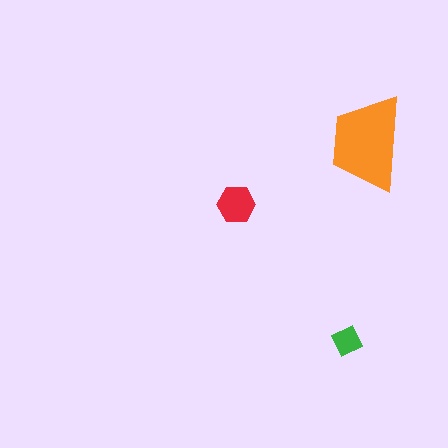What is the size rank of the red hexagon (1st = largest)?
2nd.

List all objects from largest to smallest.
The orange trapezoid, the red hexagon, the green diamond.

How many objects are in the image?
There are 3 objects in the image.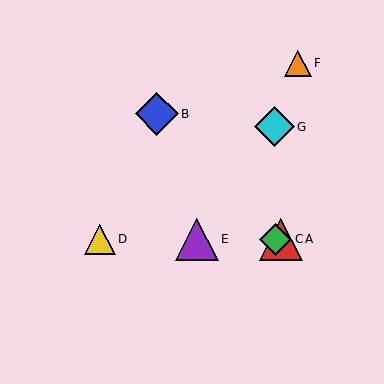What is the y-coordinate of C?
Object C is at y≈239.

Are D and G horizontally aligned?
No, D is at y≈239 and G is at y≈127.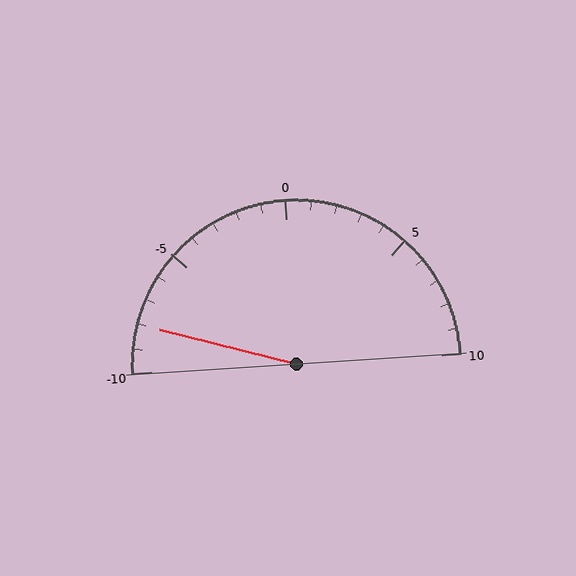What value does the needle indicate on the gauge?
The needle indicates approximately -8.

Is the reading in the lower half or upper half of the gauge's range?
The reading is in the lower half of the range (-10 to 10).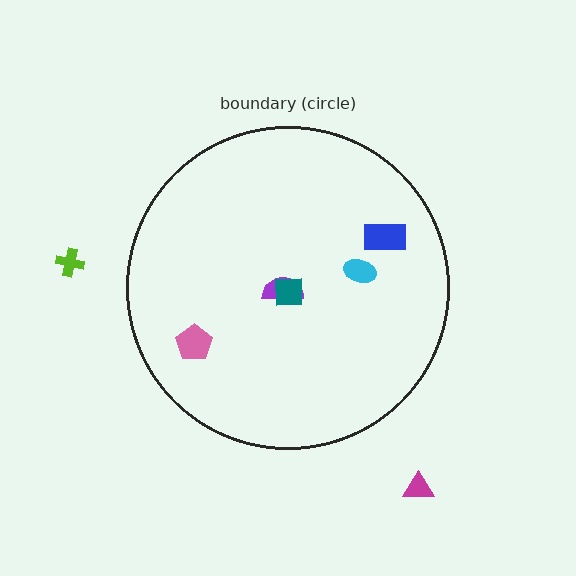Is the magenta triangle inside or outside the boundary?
Outside.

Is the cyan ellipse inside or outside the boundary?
Inside.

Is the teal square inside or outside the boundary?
Inside.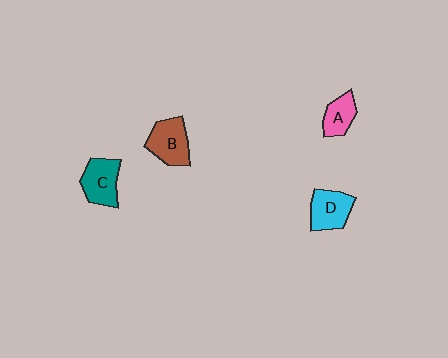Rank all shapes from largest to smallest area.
From largest to smallest: B (brown), C (teal), D (cyan), A (pink).